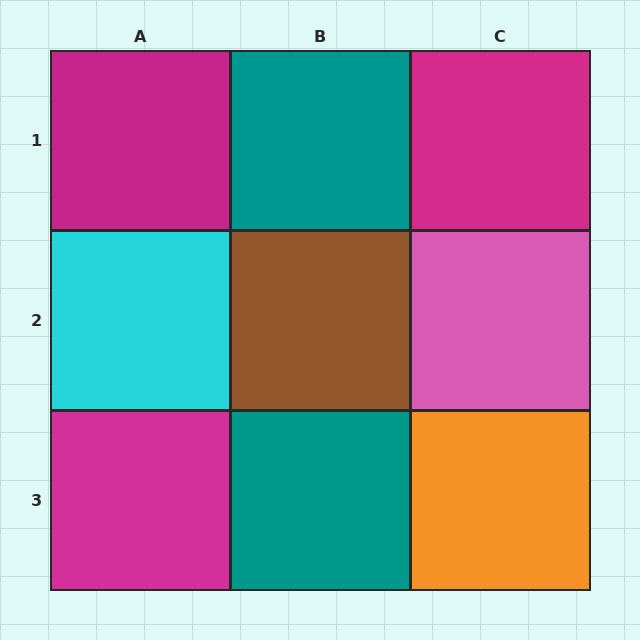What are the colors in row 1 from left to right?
Magenta, teal, magenta.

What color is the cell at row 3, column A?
Magenta.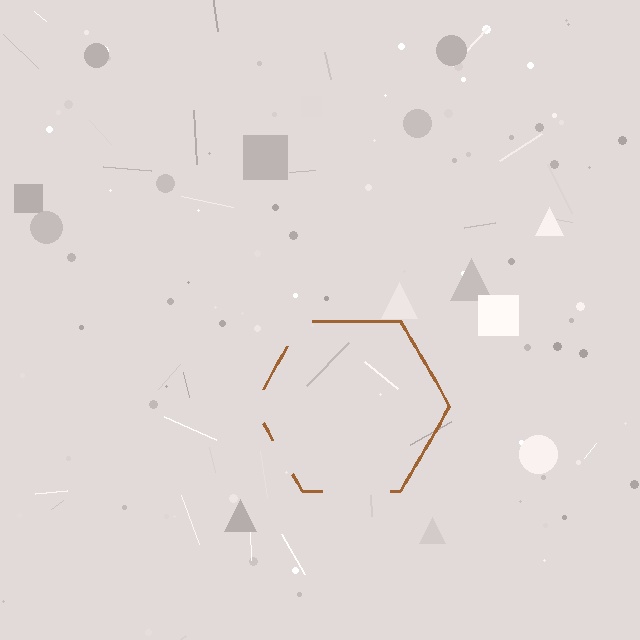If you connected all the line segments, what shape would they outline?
They would outline a hexagon.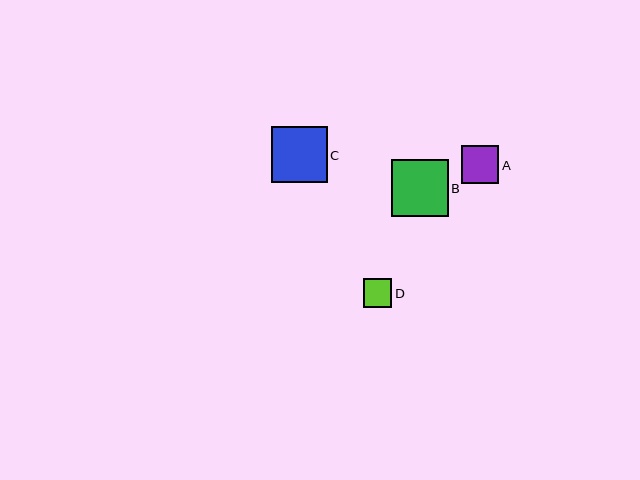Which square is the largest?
Square B is the largest with a size of approximately 57 pixels.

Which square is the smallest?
Square D is the smallest with a size of approximately 29 pixels.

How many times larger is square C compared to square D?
Square C is approximately 1.9 times the size of square D.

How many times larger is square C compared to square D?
Square C is approximately 1.9 times the size of square D.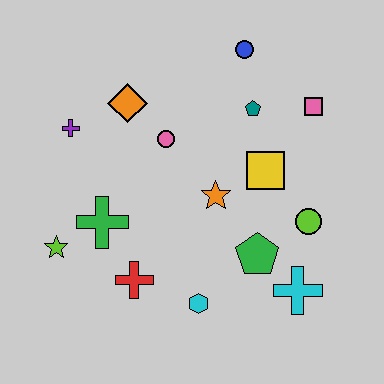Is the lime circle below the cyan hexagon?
No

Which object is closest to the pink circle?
The orange diamond is closest to the pink circle.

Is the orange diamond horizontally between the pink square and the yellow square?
No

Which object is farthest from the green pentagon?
The purple cross is farthest from the green pentagon.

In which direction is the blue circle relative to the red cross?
The blue circle is above the red cross.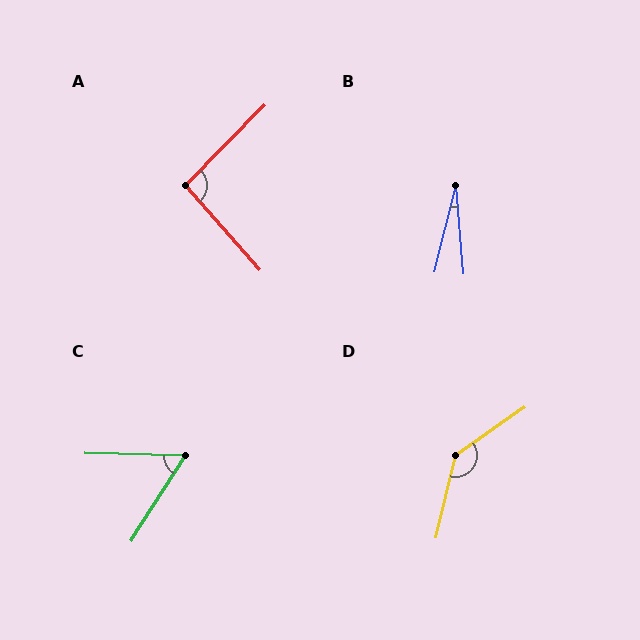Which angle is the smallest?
B, at approximately 19 degrees.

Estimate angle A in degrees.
Approximately 94 degrees.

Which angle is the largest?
D, at approximately 138 degrees.